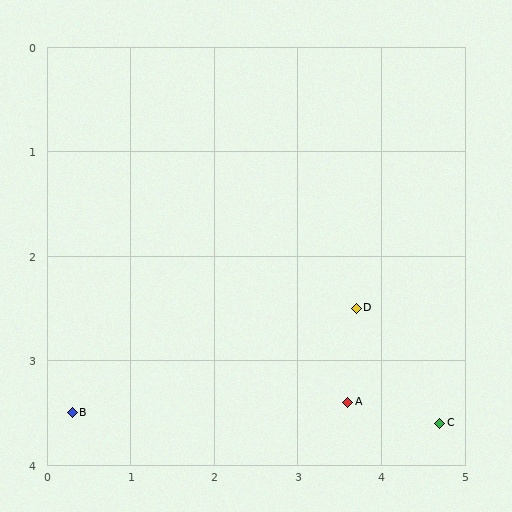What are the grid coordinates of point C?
Point C is at approximately (4.7, 3.6).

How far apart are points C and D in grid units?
Points C and D are about 1.5 grid units apart.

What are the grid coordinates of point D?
Point D is at approximately (3.7, 2.5).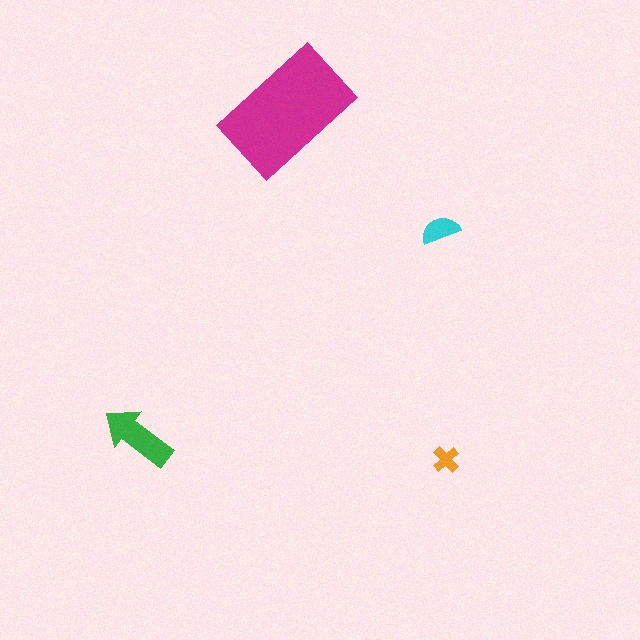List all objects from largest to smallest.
The magenta rectangle, the green arrow, the cyan semicircle, the orange cross.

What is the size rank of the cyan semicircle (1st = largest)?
3rd.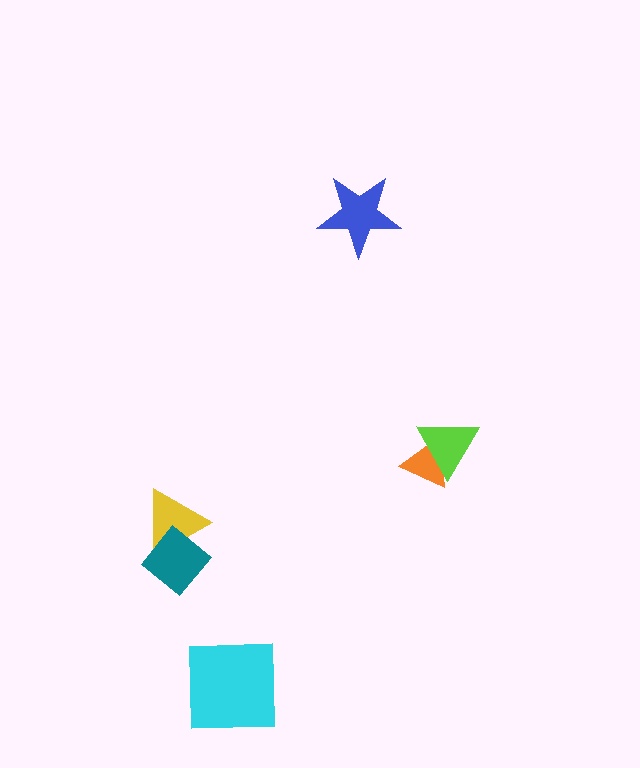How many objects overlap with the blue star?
0 objects overlap with the blue star.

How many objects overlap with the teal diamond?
1 object overlaps with the teal diamond.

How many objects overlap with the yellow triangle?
1 object overlaps with the yellow triangle.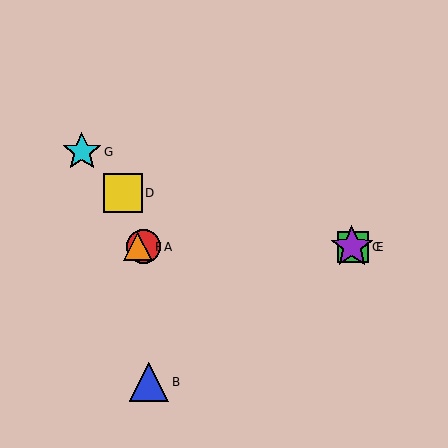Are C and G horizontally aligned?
No, C is at y≈247 and G is at y≈152.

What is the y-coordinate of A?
Object A is at y≈247.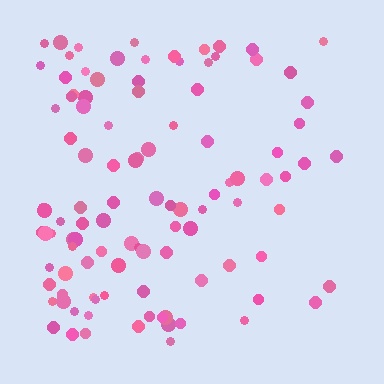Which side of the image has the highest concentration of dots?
The left.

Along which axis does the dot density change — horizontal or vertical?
Horizontal.